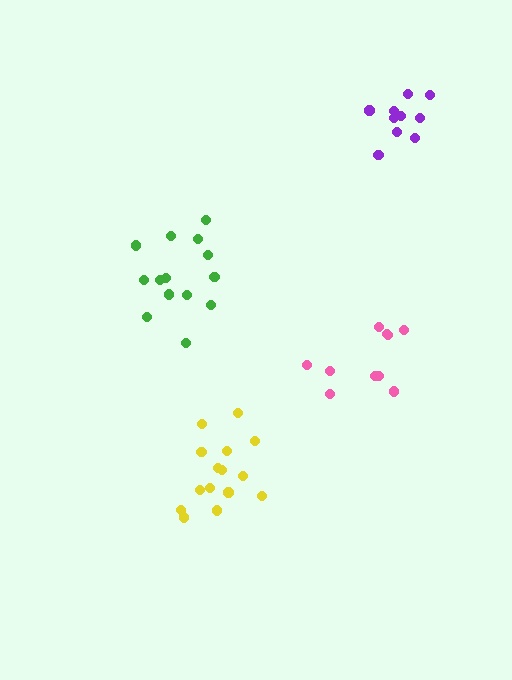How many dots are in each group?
Group 1: 14 dots, Group 2: 10 dots, Group 3: 15 dots, Group 4: 10 dots (49 total).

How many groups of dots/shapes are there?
There are 4 groups.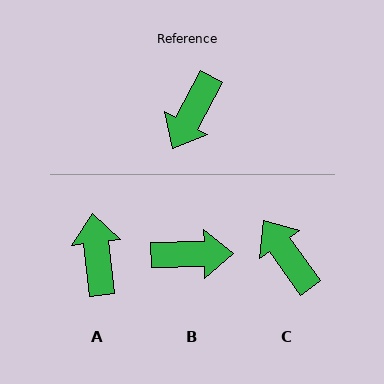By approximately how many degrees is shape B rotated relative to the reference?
Approximately 119 degrees counter-clockwise.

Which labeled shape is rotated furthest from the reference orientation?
A, about 145 degrees away.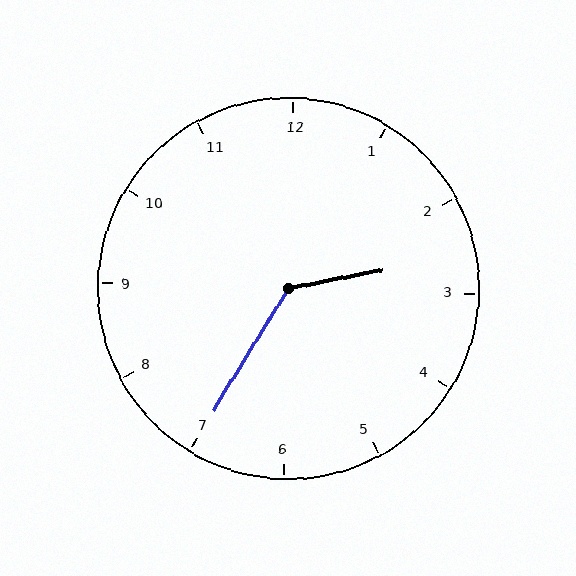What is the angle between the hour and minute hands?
Approximately 132 degrees.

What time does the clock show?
2:35.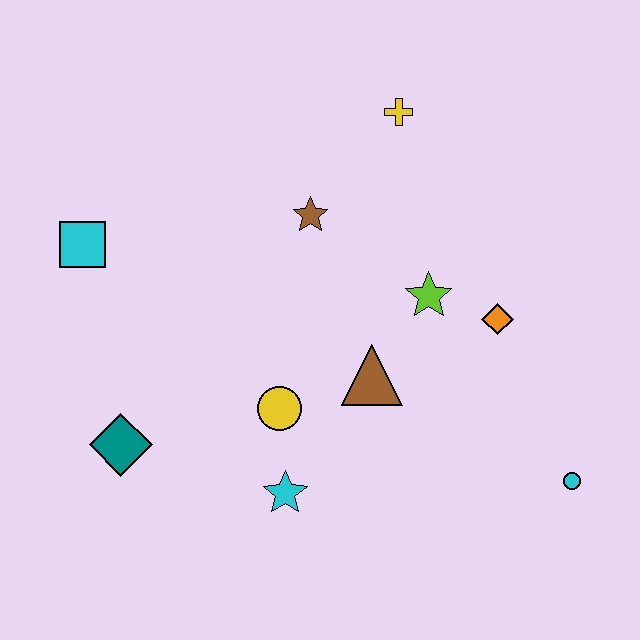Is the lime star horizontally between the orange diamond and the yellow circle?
Yes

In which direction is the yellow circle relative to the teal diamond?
The yellow circle is to the right of the teal diamond.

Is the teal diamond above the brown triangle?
No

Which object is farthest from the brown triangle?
The cyan square is farthest from the brown triangle.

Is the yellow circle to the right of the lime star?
No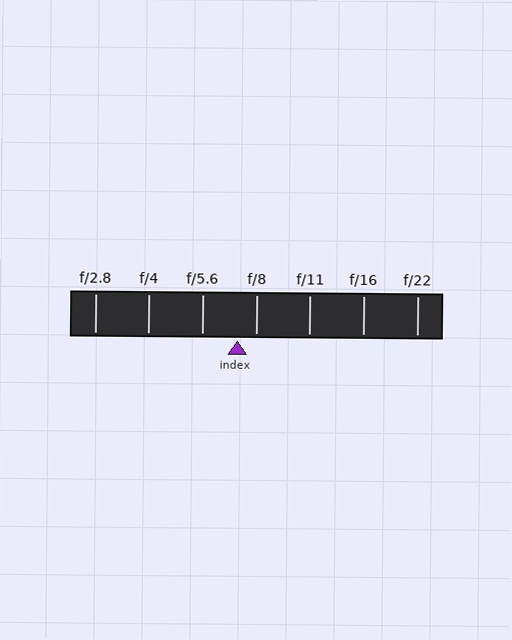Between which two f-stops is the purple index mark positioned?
The index mark is between f/5.6 and f/8.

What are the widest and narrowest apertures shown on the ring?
The widest aperture shown is f/2.8 and the narrowest is f/22.